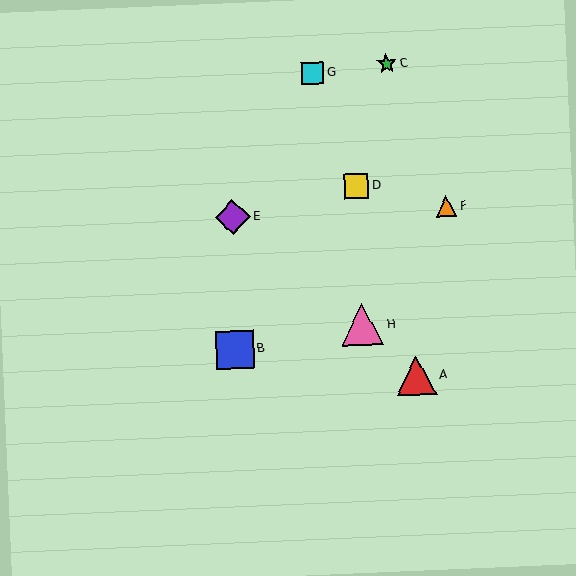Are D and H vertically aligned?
Yes, both are at x≈356.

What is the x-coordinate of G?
Object G is at x≈313.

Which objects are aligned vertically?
Objects D, H are aligned vertically.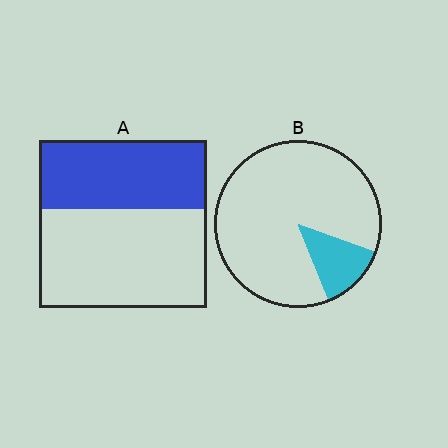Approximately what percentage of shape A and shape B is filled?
A is approximately 40% and B is approximately 15%.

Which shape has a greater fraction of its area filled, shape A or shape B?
Shape A.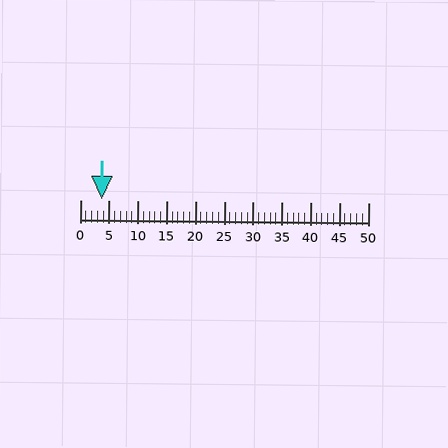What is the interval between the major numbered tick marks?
The major tick marks are spaced 5 units apart.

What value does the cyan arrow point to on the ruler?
The cyan arrow points to approximately 4.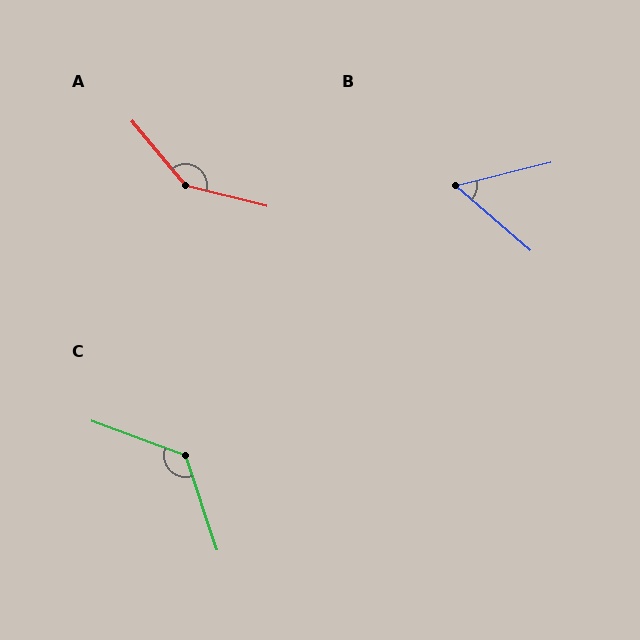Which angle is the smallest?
B, at approximately 54 degrees.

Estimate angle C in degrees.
Approximately 129 degrees.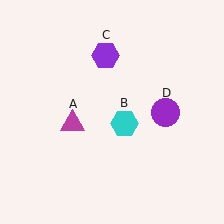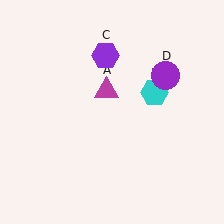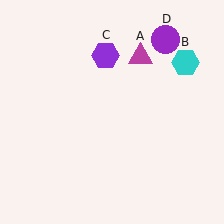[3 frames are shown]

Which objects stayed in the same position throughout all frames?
Purple hexagon (object C) remained stationary.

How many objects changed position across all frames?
3 objects changed position: magenta triangle (object A), cyan hexagon (object B), purple circle (object D).